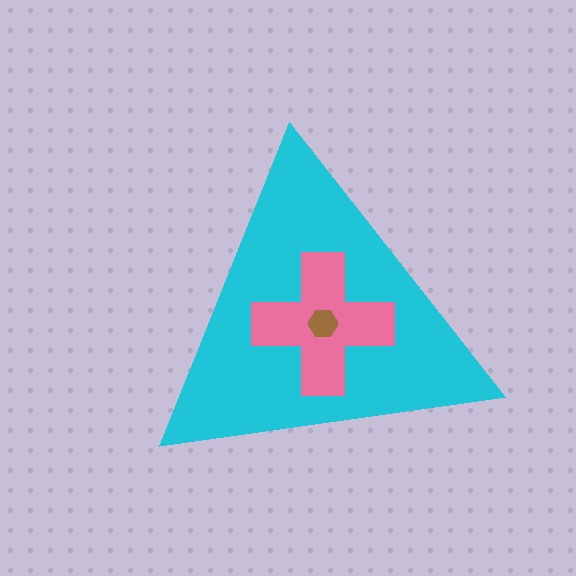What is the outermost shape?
The cyan triangle.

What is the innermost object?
The brown hexagon.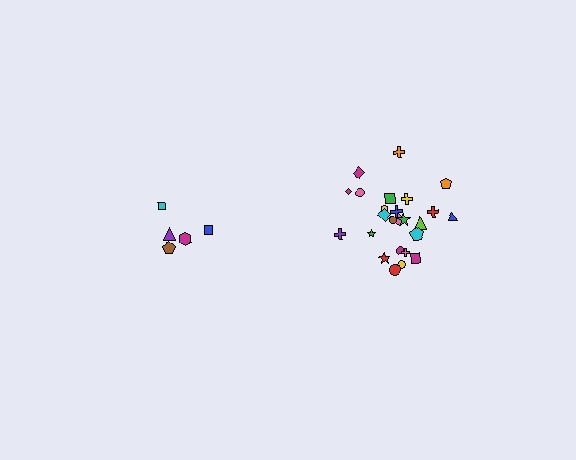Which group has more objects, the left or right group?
The right group.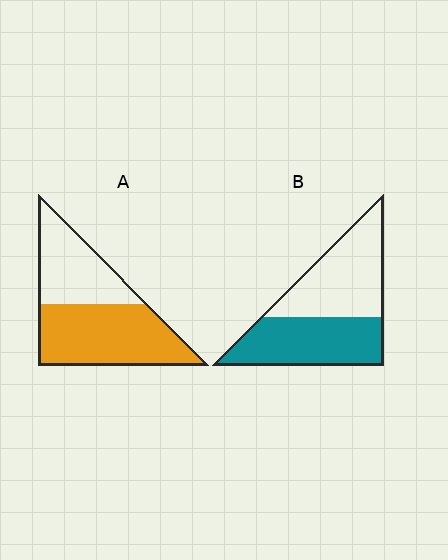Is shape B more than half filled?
Roughly half.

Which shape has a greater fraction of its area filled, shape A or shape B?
Shape A.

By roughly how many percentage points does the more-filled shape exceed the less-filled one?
By roughly 10 percentage points (A over B).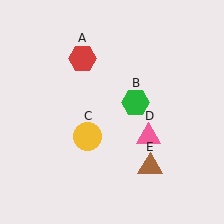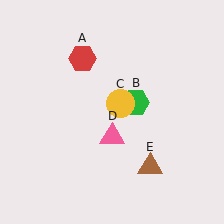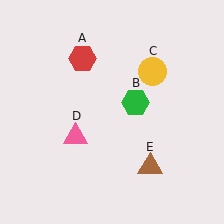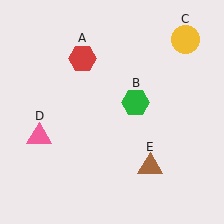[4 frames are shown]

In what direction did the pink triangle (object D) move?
The pink triangle (object D) moved left.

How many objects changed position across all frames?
2 objects changed position: yellow circle (object C), pink triangle (object D).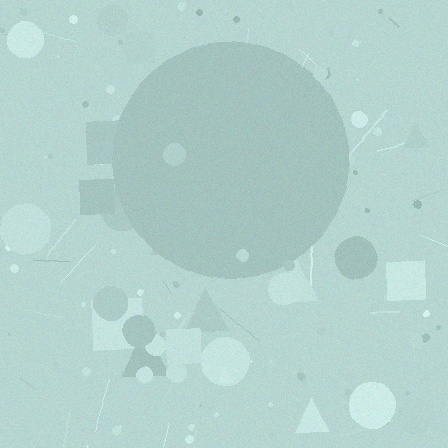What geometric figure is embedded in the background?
A circle is embedded in the background.